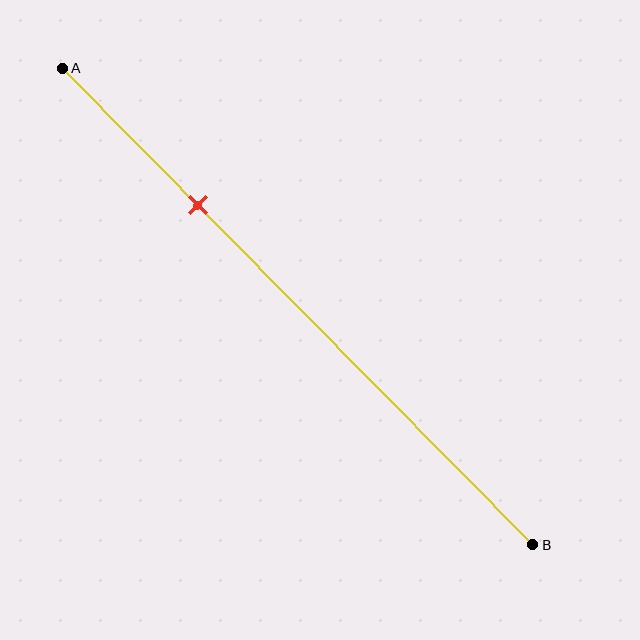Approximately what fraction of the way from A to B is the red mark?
The red mark is approximately 30% of the way from A to B.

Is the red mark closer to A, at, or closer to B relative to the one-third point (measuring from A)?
The red mark is closer to point A than the one-third point of segment AB.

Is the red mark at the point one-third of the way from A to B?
No, the mark is at about 30% from A, not at the 33% one-third point.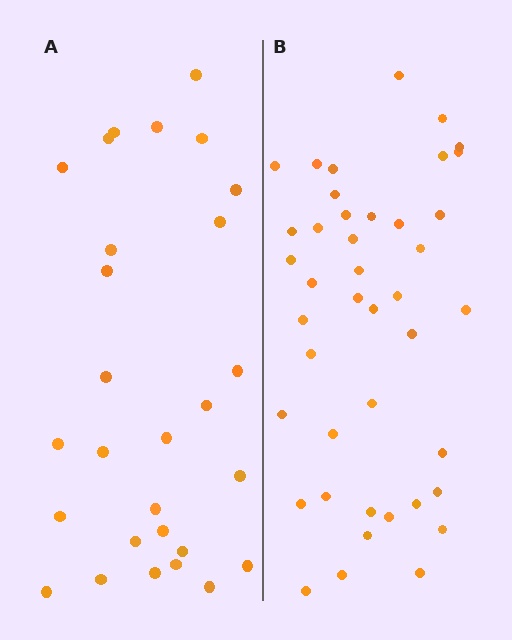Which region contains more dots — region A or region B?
Region B (the right region) has more dots.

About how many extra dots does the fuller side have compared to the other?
Region B has approximately 15 more dots than region A.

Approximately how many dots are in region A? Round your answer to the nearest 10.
About 30 dots. (The exact count is 28, which rounds to 30.)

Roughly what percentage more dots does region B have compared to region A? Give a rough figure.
About 50% more.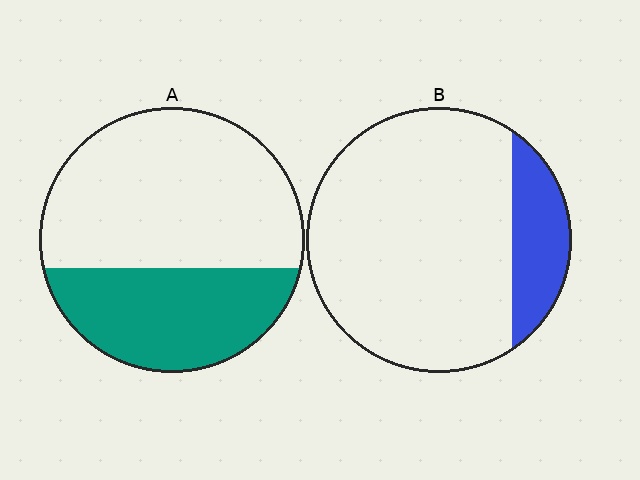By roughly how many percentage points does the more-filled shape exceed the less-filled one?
By roughly 20 percentage points (A over B).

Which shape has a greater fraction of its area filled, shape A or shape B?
Shape A.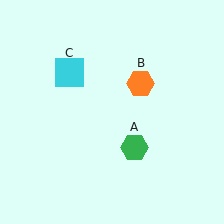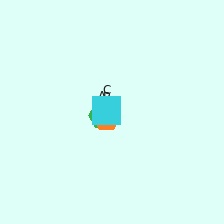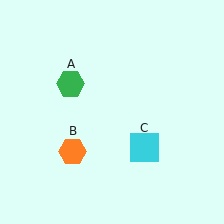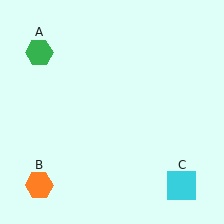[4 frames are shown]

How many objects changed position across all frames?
3 objects changed position: green hexagon (object A), orange hexagon (object B), cyan square (object C).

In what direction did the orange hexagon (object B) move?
The orange hexagon (object B) moved down and to the left.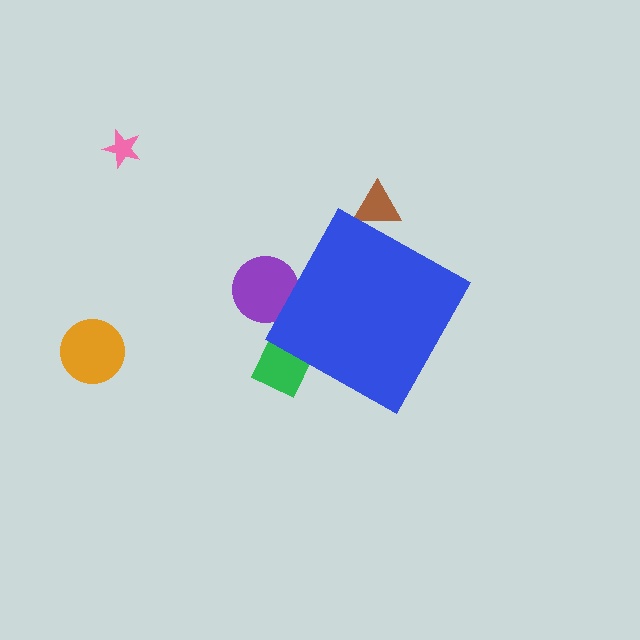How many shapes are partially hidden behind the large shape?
3 shapes are partially hidden.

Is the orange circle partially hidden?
No, the orange circle is fully visible.